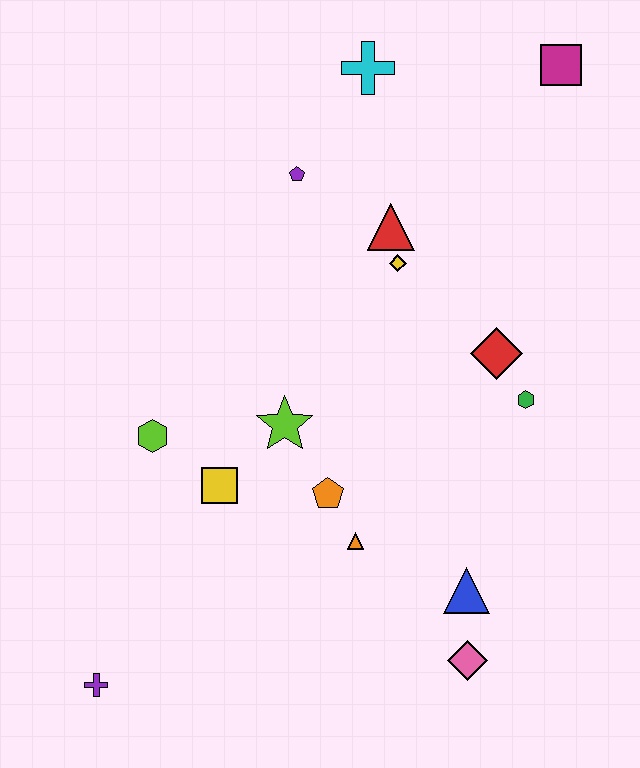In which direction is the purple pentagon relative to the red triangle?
The purple pentagon is to the left of the red triangle.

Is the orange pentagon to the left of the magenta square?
Yes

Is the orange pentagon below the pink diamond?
No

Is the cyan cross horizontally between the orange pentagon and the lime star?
No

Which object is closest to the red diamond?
The green hexagon is closest to the red diamond.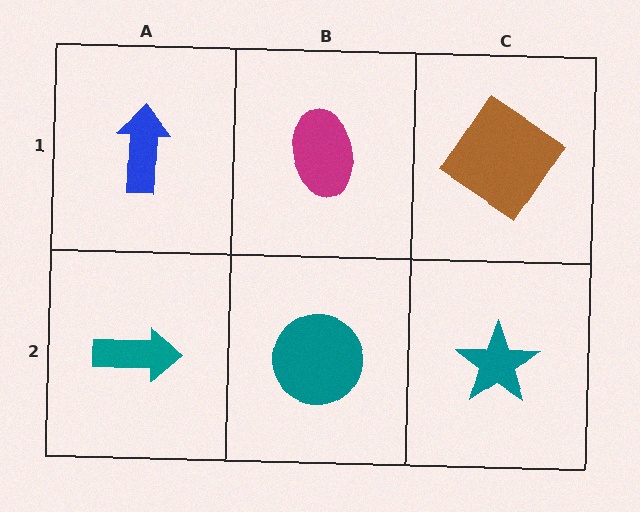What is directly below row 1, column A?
A teal arrow.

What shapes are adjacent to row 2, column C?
A brown diamond (row 1, column C), a teal circle (row 2, column B).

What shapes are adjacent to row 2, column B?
A magenta ellipse (row 1, column B), a teal arrow (row 2, column A), a teal star (row 2, column C).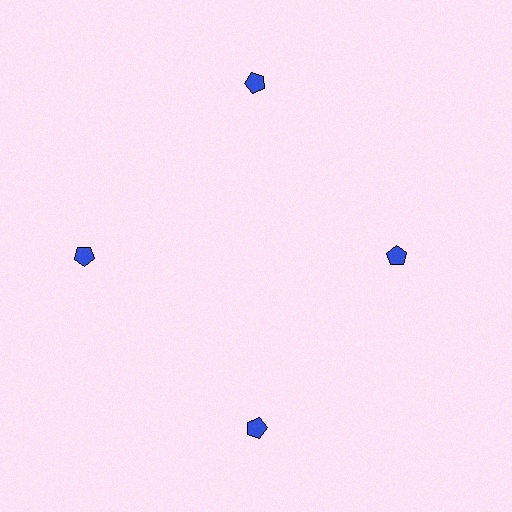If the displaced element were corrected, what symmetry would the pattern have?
It would have 4-fold rotational symmetry — the pattern would map onto itself every 90 degrees.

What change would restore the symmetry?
The symmetry would be restored by moving it outward, back onto the ring so that all 4 pentagons sit at equal angles and equal distance from the center.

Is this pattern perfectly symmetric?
No. The 4 blue pentagons are arranged in a ring, but one element near the 3 o'clock position is pulled inward toward the center, breaking the 4-fold rotational symmetry.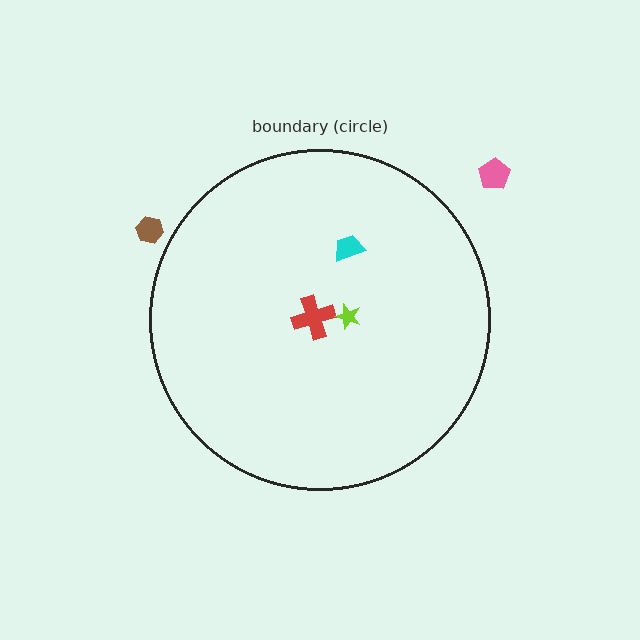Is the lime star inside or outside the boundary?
Inside.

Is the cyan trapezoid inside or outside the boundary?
Inside.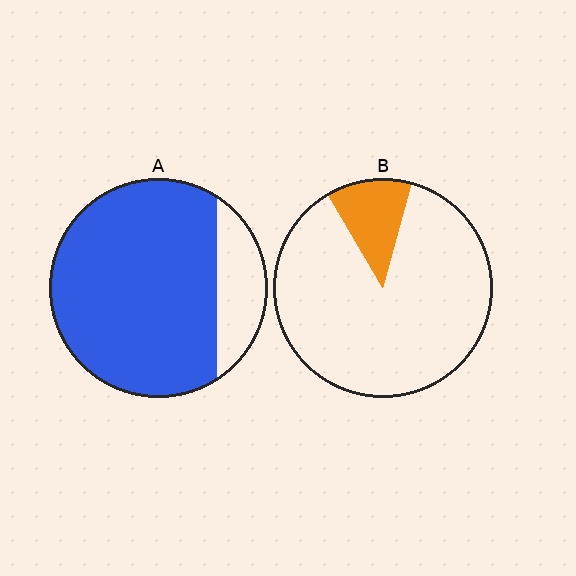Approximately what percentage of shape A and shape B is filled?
A is approximately 80% and B is approximately 15%.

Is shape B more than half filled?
No.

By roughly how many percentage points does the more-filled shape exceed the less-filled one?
By roughly 70 percentage points (A over B).